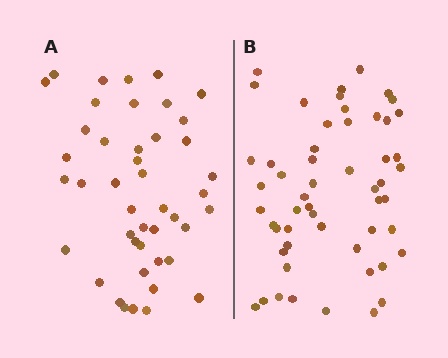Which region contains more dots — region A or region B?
Region B (the right region) has more dots.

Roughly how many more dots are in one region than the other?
Region B has roughly 10 or so more dots than region A.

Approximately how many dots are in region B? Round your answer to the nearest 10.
About 50 dots. (The exact count is 54, which rounds to 50.)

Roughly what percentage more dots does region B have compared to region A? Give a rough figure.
About 25% more.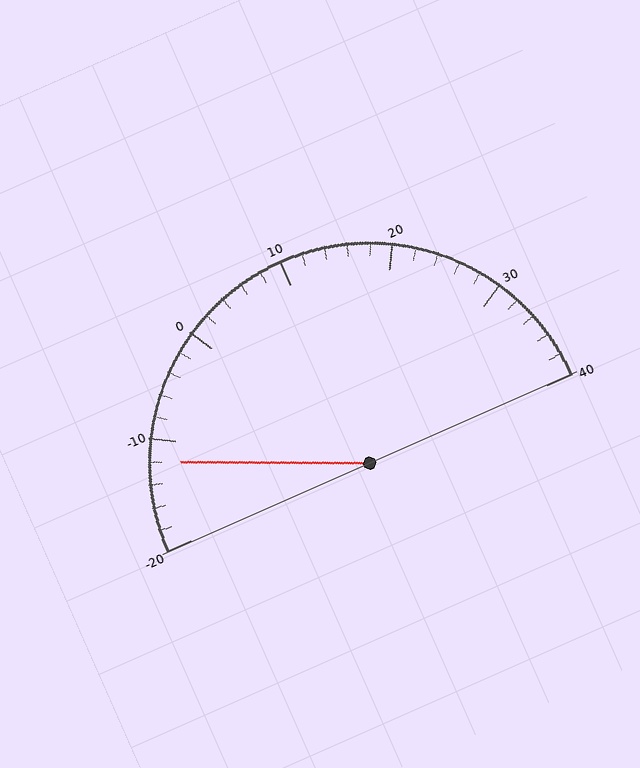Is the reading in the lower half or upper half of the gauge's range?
The reading is in the lower half of the range (-20 to 40).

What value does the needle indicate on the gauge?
The needle indicates approximately -12.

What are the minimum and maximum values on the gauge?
The gauge ranges from -20 to 40.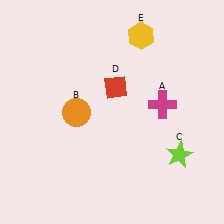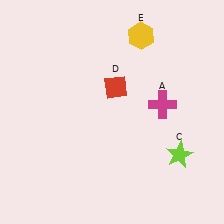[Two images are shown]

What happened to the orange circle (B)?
The orange circle (B) was removed in Image 2. It was in the bottom-left area of Image 1.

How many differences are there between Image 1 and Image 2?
There is 1 difference between the two images.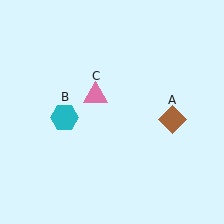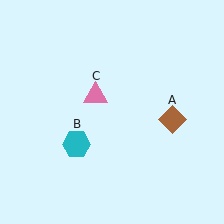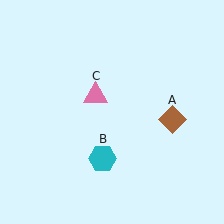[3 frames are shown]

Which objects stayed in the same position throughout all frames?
Brown diamond (object A) and pink triangle (object C) remained stationary.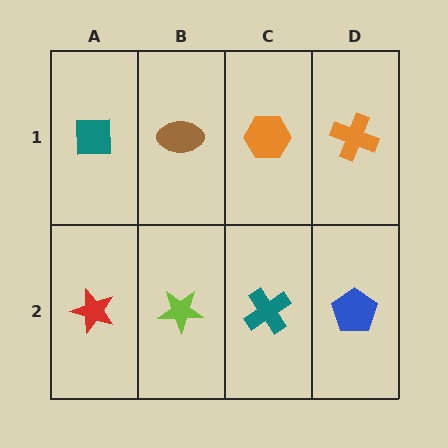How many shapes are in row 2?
4 shapes.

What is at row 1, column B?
A brown ellipse.